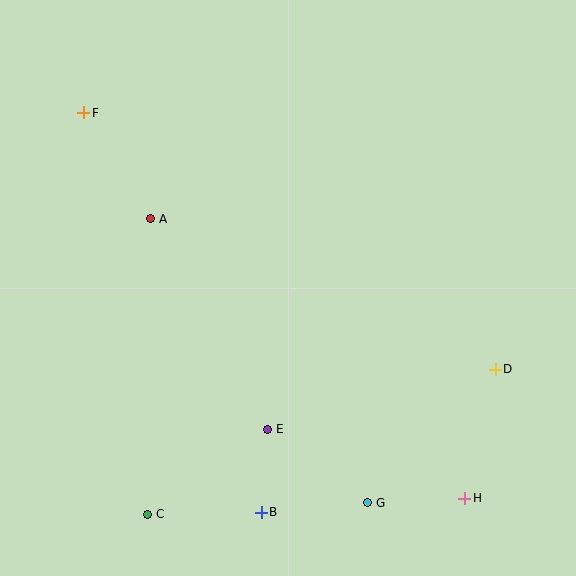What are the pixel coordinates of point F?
Point F is at (84, 113).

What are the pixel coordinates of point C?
Point C is at (148, 514).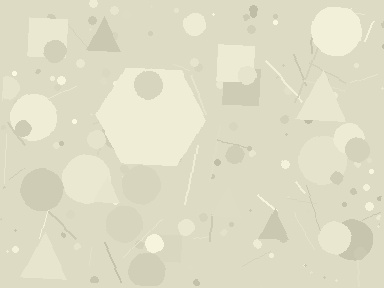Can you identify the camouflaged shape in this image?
The camouflaged shape is a hexagon.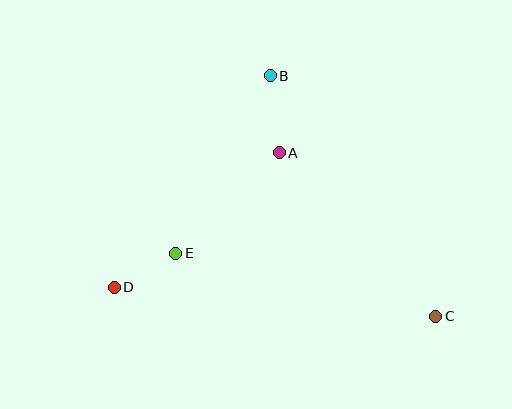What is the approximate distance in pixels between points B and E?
The distance between B and E is approximately 201 pixels.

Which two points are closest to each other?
Points D and E are closest to each other.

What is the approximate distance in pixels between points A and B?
The distance between A and B is approximately 78 pixels.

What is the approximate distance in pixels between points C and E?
The distance between C and E is approximately 267 pixels.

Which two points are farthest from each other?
Points C and D are farthest from each other.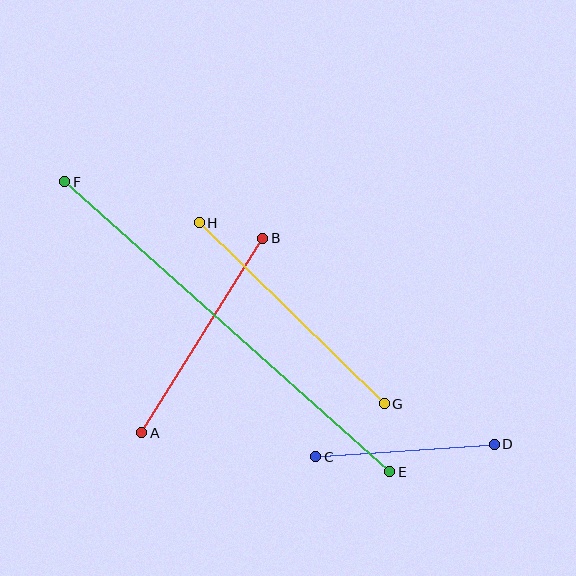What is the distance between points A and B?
The distance is approximately 229 pixels.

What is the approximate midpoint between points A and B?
The midpoint is at approximately (202, 335) pixels.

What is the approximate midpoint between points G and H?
The midpoint is at approximately (292, 313) pixels.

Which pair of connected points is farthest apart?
Points E and F are farthest apart.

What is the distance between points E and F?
The distance is approximately 435 pixels.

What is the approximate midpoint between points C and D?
The midpoint is at approximately (405, 451) pixels.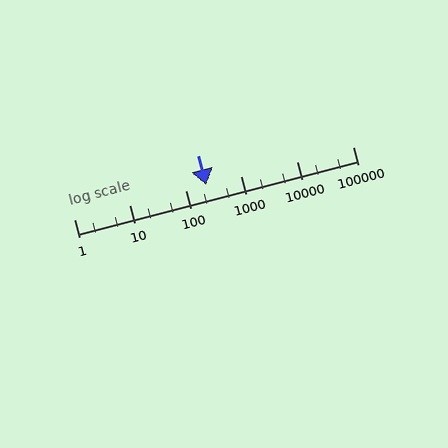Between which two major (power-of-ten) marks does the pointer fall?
The pointer is between 100 and 1000.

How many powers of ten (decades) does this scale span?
The scale spans 5 decades, from 1 to 100000.